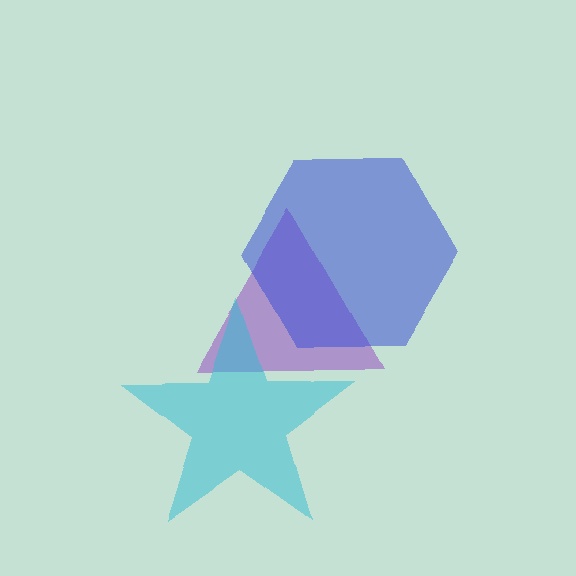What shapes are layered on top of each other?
The layered shapes are: a purple triangle, a cyan star, a blue hexagon.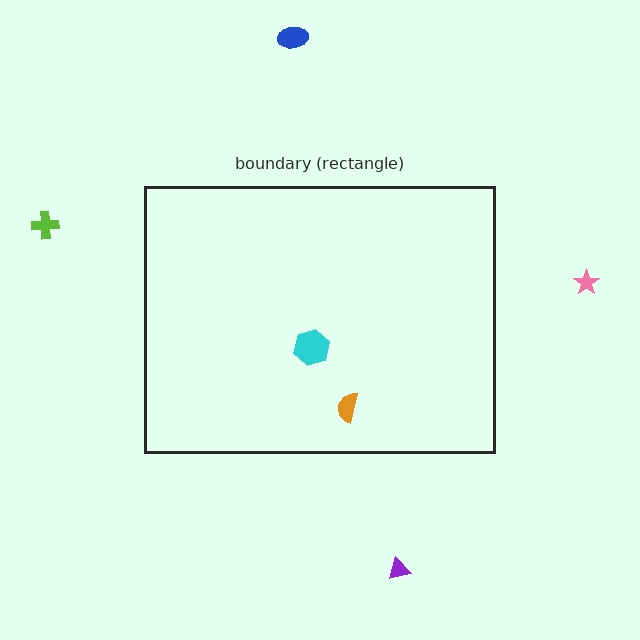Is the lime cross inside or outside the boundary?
Outside.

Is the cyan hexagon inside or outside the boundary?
Inside.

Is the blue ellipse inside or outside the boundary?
Outside.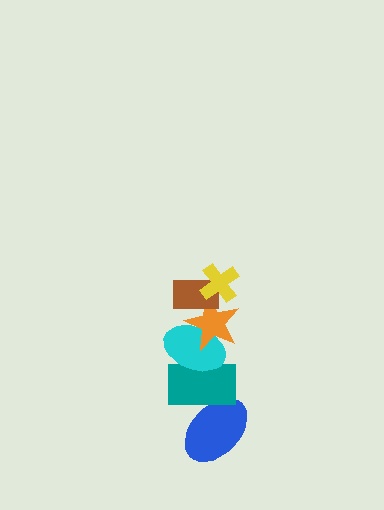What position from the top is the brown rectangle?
The brown rectangle is 2nd from the top.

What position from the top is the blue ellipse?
The blue ellipse is 6th from the top.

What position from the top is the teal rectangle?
The teal rectangle is 5th from the top.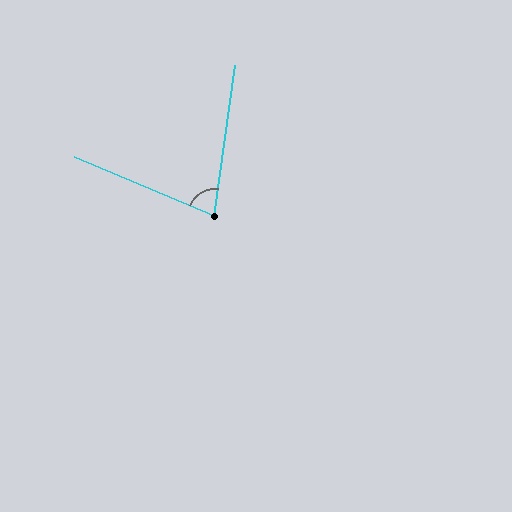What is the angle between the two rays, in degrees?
Approximately 75 degrees.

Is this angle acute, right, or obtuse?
It is acute.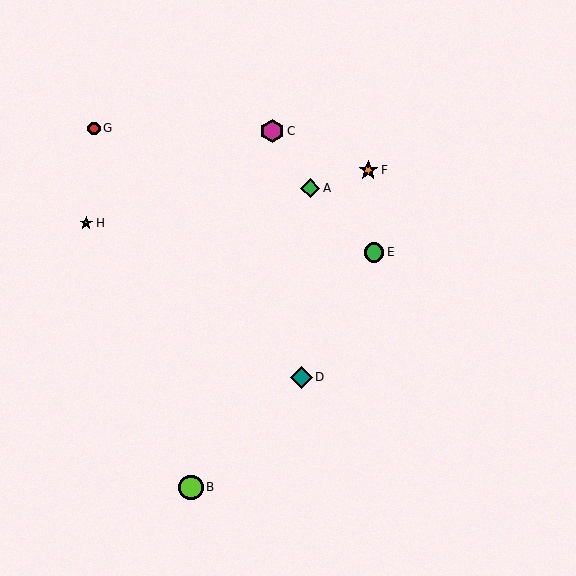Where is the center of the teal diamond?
The center of the teal diamond is at (301, 377).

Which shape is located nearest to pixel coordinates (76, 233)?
The green star (labeled H) at (86, 223) is nearest to that location.